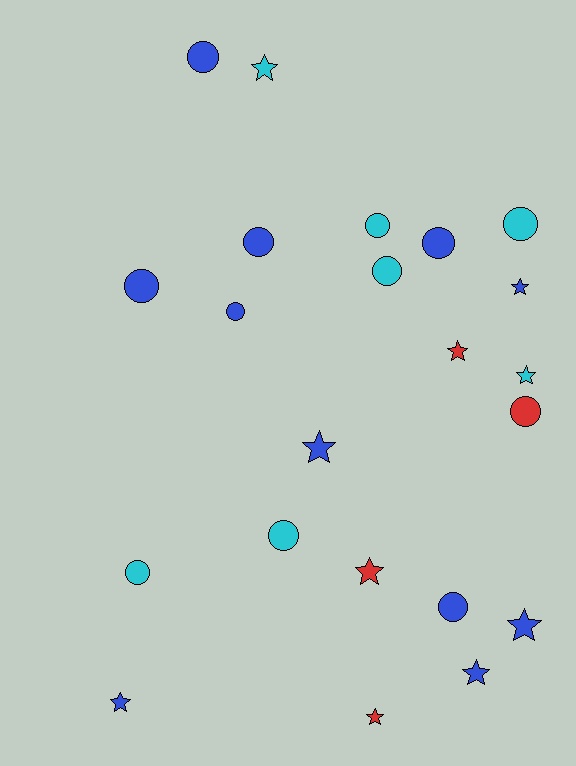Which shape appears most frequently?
Circle, with 12 objects.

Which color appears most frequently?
Blue, with 11 objects.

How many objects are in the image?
There are 22 objects.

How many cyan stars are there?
There are 2 cyan stars.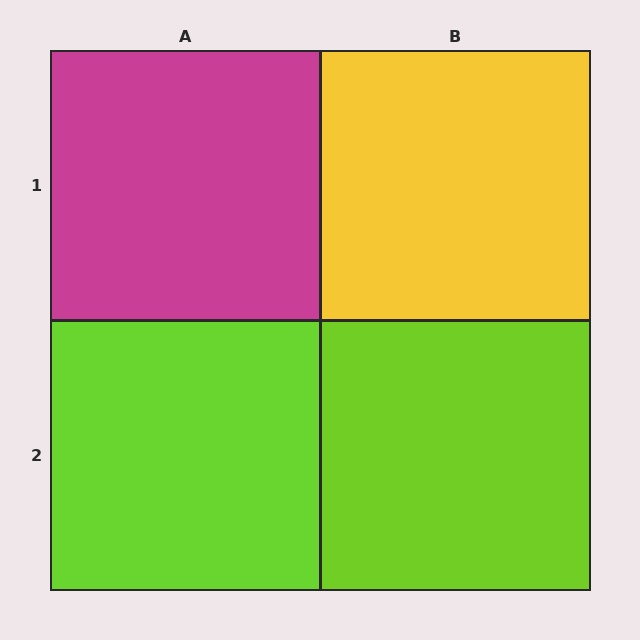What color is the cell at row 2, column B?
Lime.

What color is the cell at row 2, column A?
Lime.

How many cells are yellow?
1 cell is yellow.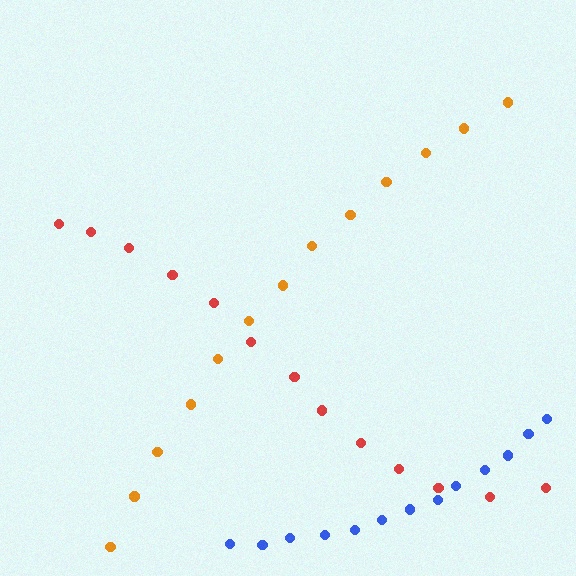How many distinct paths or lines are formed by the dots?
There are 3 distinct paths.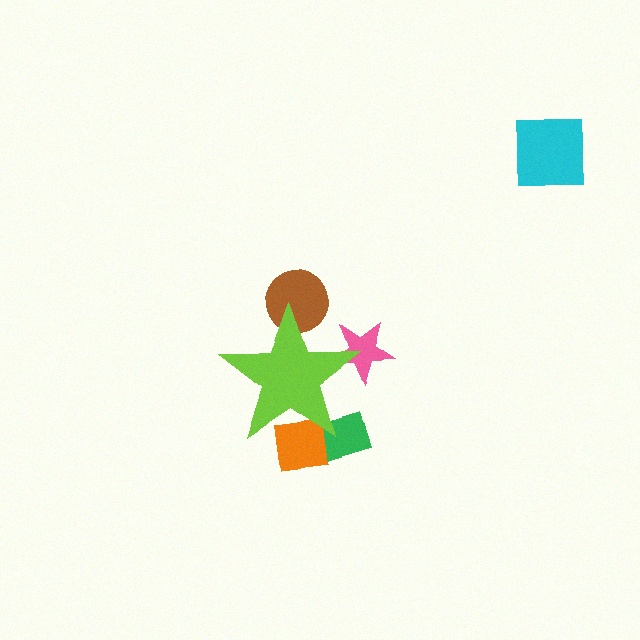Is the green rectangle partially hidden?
Yes, the green rectangle is partially hidden behind the lime star.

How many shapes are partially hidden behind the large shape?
4 shapes are partially hidden.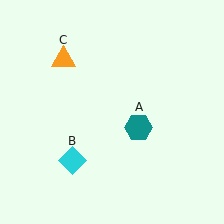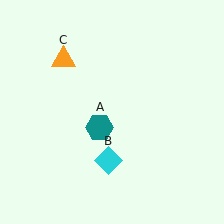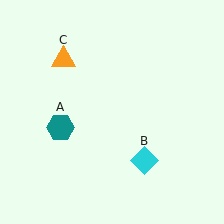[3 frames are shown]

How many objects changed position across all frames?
2 objects changed position: teal hexagon (object A), cyan diamond (object B).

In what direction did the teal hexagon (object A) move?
The teal hexagon (object A) moved left.